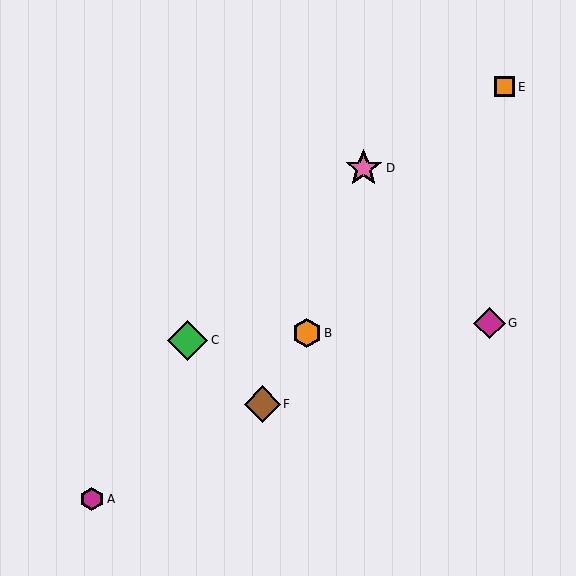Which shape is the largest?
The green diamond (labeled C) is the largest.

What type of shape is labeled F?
Shape F is a brown diamond.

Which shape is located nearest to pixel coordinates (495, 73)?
The orange square (labeled E) at (505, 87) is nearest to that location.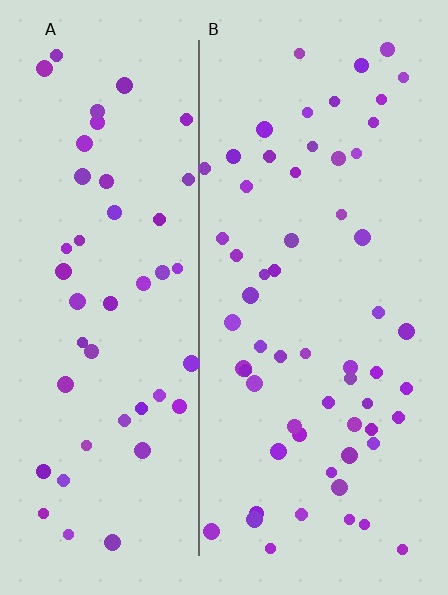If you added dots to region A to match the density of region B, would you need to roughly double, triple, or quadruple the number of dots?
Approximately double.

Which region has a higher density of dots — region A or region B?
B (the right).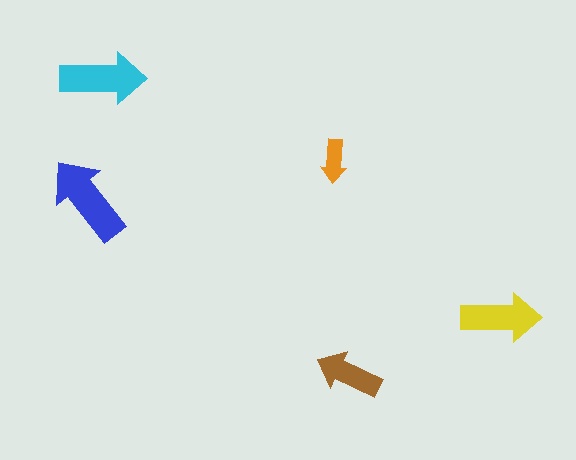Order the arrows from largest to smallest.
the blue one, the cyan one, the yellow one, the brown one, the orange one.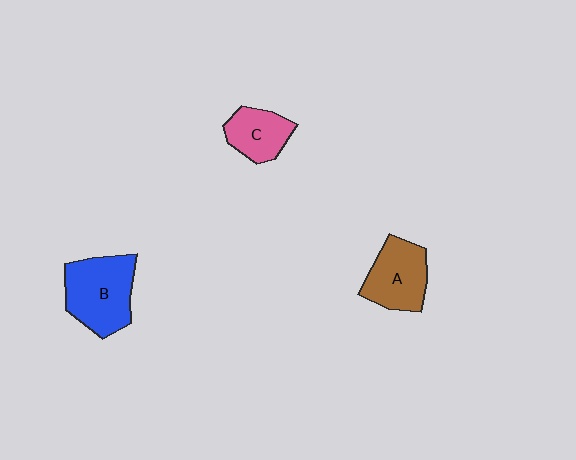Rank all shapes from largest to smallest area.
From largest to smallest: B (blue), A (brown), C (pink).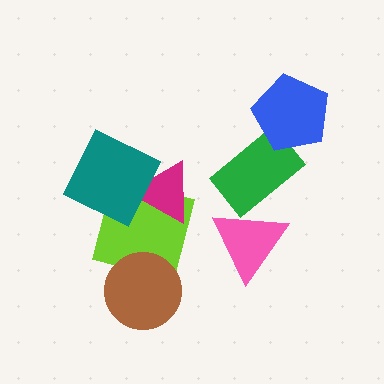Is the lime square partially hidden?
Yes, it is partially covered by another shape.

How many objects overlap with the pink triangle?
1 object overlaps with the pink triangle.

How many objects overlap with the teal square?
2 objects overlap with the teal square.